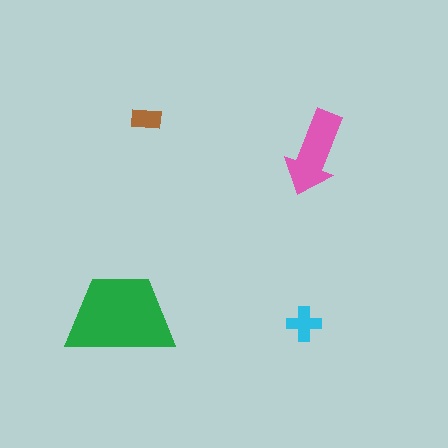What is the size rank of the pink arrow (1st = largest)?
2nd.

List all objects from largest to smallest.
The green trapezoid, the pink arrow, the cyan cross, the brown rectangle.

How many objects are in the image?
There are 4 objects in the image.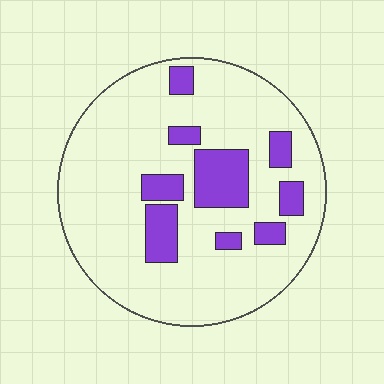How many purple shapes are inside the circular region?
9.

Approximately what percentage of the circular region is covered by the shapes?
Approximately 20%.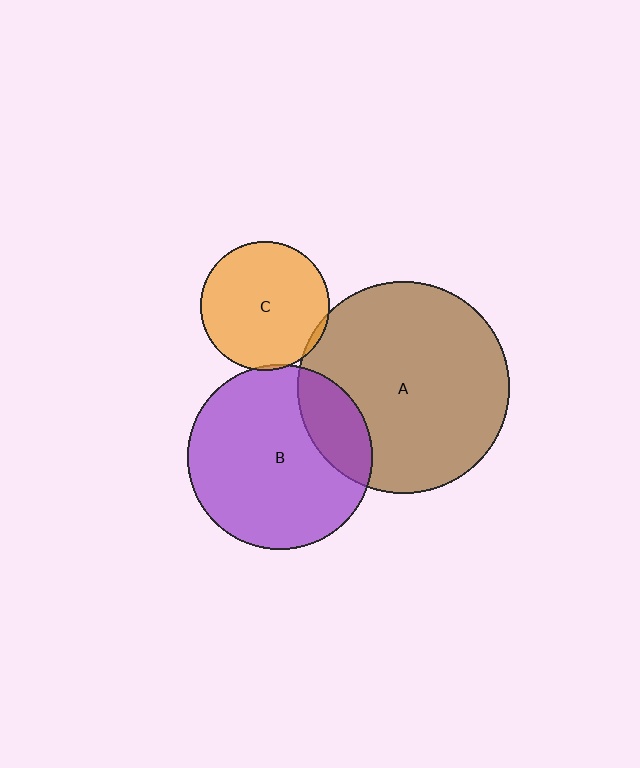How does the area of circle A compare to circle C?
Approximately 2.7 times.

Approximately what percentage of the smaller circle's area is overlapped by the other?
Approximately 5%.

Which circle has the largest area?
Circle A (brown).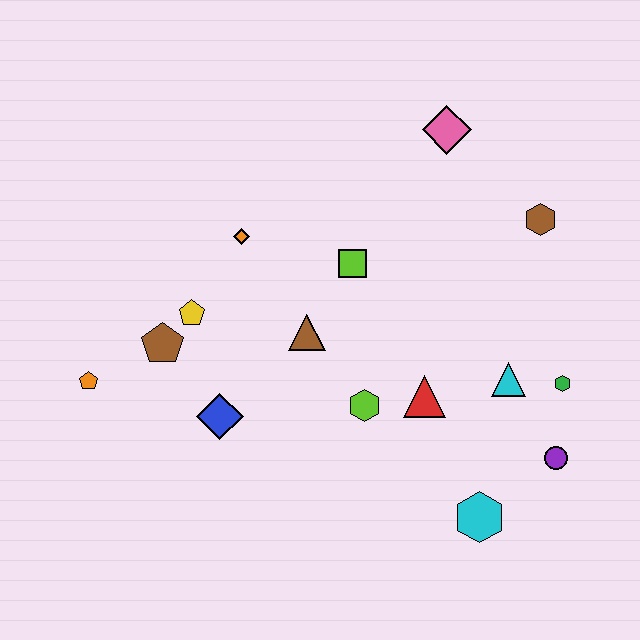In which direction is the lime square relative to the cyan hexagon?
The lime square is above the cyan hexagon.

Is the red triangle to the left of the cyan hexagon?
Yes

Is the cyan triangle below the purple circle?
No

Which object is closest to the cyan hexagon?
The purple circle is closest to the cyan hexagon.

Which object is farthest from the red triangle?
The orange pentagon is farthest from the red triangle.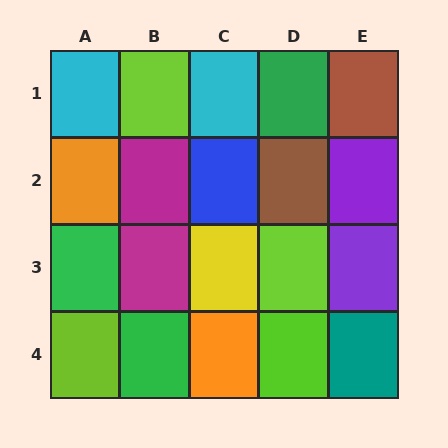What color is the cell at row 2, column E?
Purple.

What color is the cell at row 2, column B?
Magenta.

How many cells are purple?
2 cells are purple.